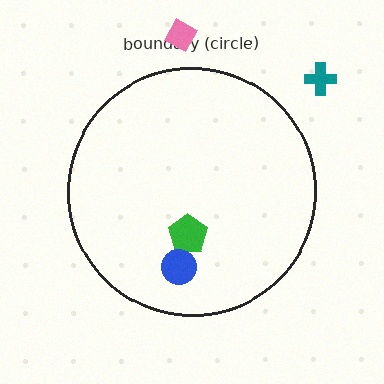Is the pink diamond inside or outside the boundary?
Outside.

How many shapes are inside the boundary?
2 inside, 2 outside.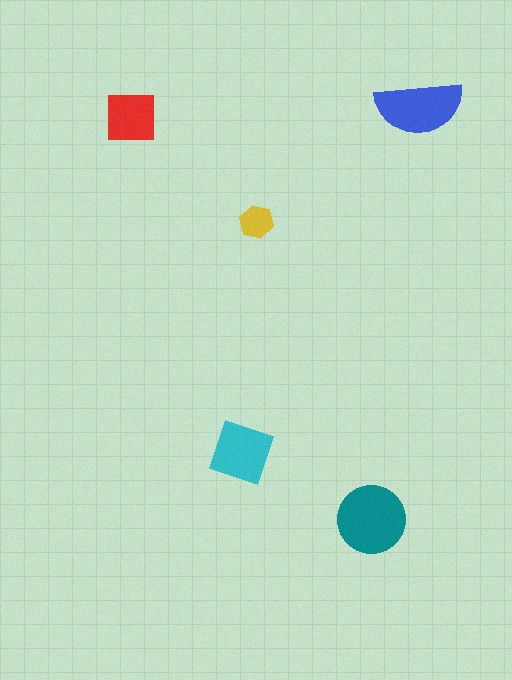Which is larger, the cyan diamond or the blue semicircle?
The blue semicircle.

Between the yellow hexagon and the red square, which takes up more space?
The red square.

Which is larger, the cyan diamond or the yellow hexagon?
The cyan diamond.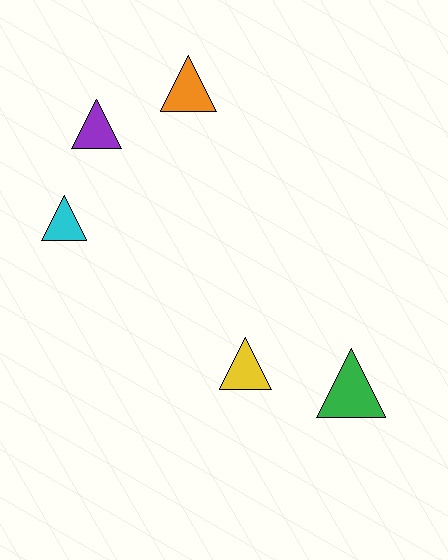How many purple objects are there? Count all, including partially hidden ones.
There is 1 purple object.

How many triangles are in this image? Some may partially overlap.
There are 5 triangles.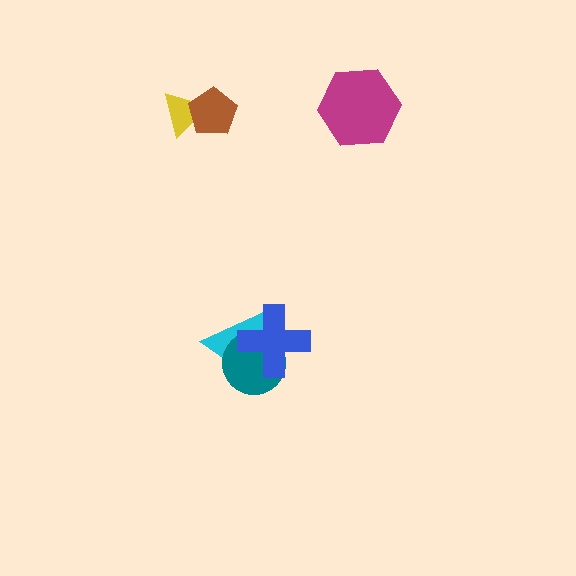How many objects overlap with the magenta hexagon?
0 objects overlap with the magenta hexagon.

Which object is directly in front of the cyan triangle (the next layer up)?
The teal circle is directly in front of the cyan triangle.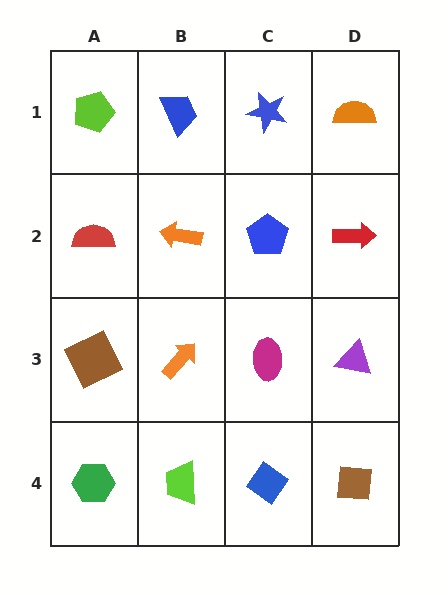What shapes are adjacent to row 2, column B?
A blue trapezoid (row 1, column B), an orange arrow (row 3, column B), a red semicircle (row 2, column A), a blue pentagon (row 2, column C).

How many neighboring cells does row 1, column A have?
2.